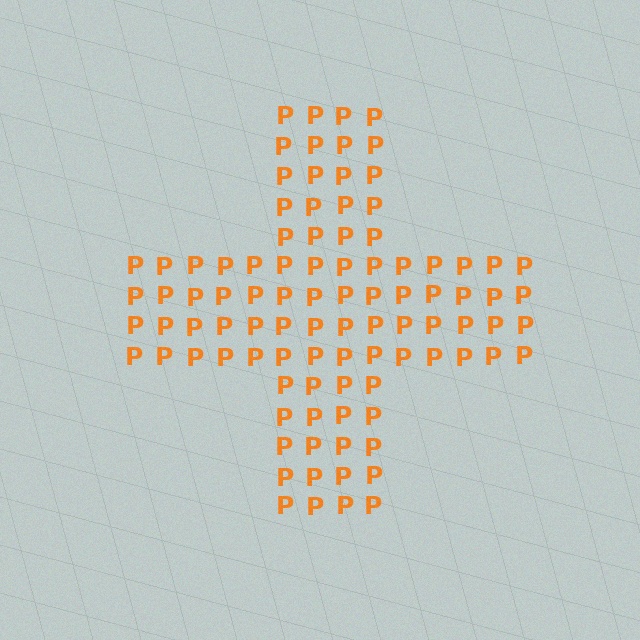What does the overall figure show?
The overall figure shows a cross.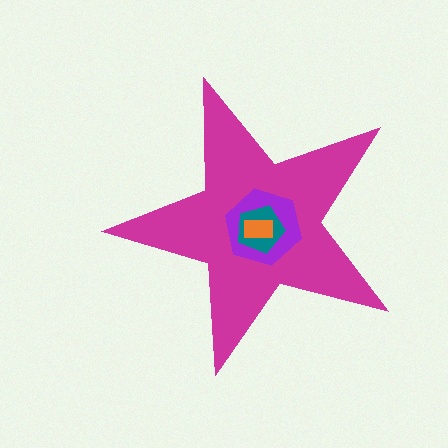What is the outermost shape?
The magenta star.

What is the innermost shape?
The orange rectangle.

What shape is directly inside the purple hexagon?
The teal pentagon.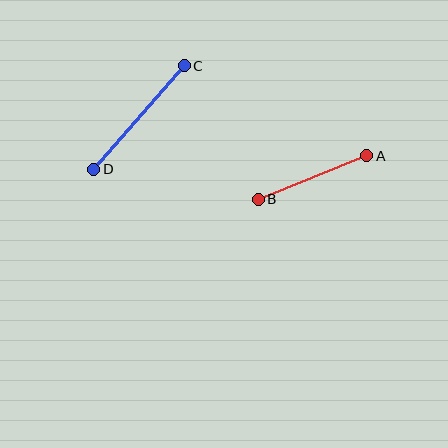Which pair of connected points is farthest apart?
Points C and D are farthest apart.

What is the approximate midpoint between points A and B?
The midpoint is at approximately (312, 178) pixels.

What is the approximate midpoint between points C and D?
The midpoint is at approximately (139, 118) pixels.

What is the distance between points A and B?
The distance is approximately 117 pixels.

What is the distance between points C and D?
The distance is approximately 137 pixels.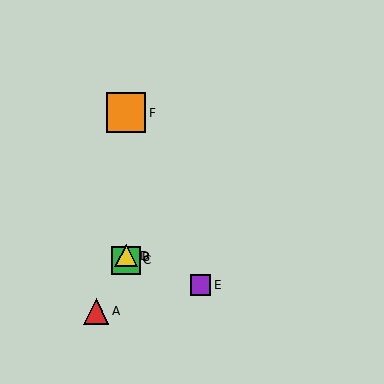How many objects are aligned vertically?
4 objects (B, C, D, F) are aligned vertically.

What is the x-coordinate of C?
Object C is at x≈126.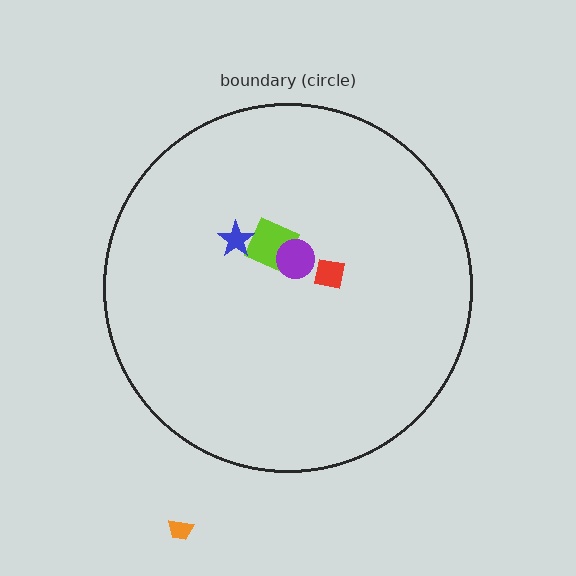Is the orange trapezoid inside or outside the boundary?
Outside.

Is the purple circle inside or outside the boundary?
Inside.